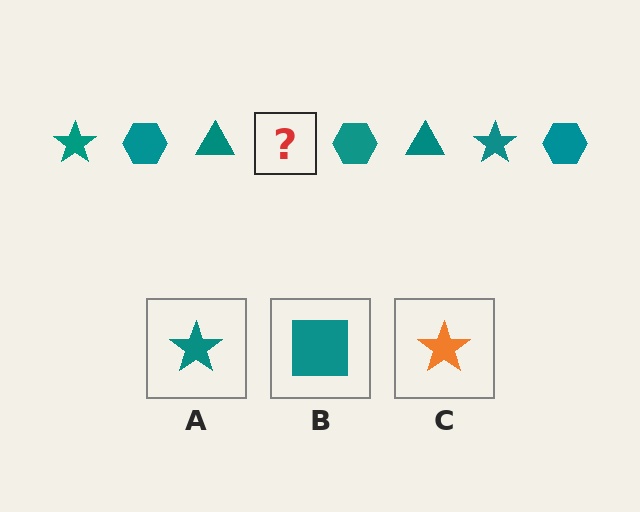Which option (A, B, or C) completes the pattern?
A.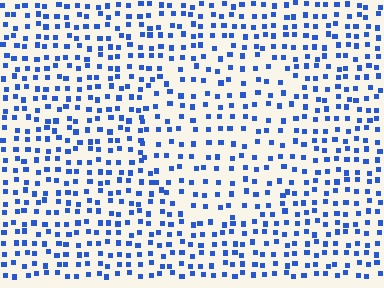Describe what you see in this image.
The image contains small blue elements arranged at two different densities. A circle-shaped region is visible where the elements are less densely packed than the surrounding area.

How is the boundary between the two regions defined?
The boundary is defined by a change in element density (approximately 1.5x ratio). All elements are the same color, size, and shape.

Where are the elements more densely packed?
The elements are more densely packed outside the circle boundary.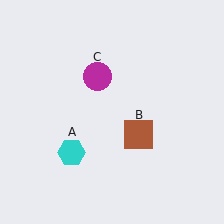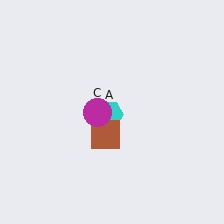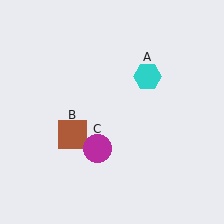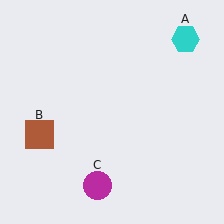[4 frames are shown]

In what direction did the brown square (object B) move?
The brown square (object B) moved left.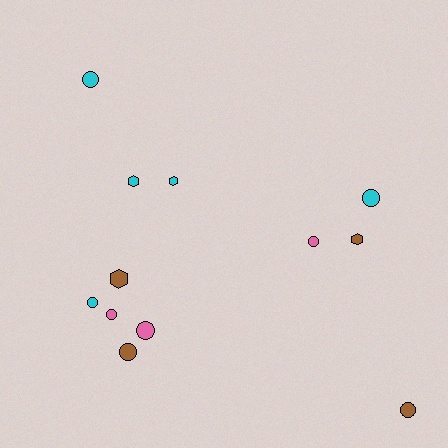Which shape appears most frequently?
Circle, with 8 objects.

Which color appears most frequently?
Cyan, with 5 objects.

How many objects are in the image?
There are 12 objects.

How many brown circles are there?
There are 2 brown circles.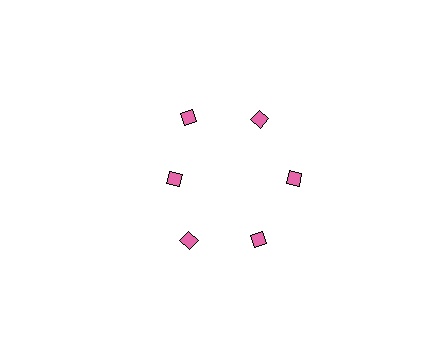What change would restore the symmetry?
The symmetry would be restored by moving it outward, back onto the ring so that all 6 diamonds sit at equal angles and equal distance from the center.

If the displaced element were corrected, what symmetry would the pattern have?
It would have 6-fold rotational symmetry — the pattern would map onto itself every 60 degrees.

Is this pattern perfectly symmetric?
No. The 6 pink diamonds are arranged in a ring, but one element near the 9 o'clock position is pulled inward toward the center, breaking the 6-fold rotational symmetry.